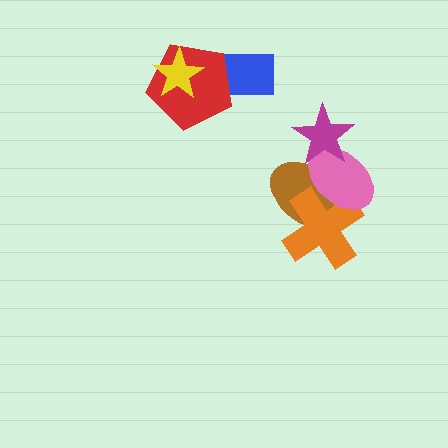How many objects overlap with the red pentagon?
2 objects overlap with the red pentagon.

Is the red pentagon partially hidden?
Yes, it is partially covered by another shape.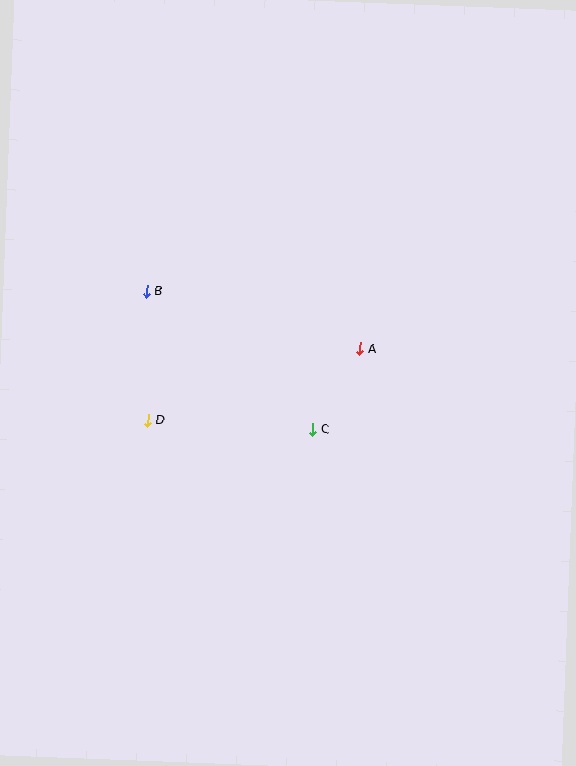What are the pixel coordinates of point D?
Point D is at (148, 420).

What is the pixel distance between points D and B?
The distance between D and B is 129 pixels.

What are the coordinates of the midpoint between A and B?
The midpoint between A and B is at (253, 320).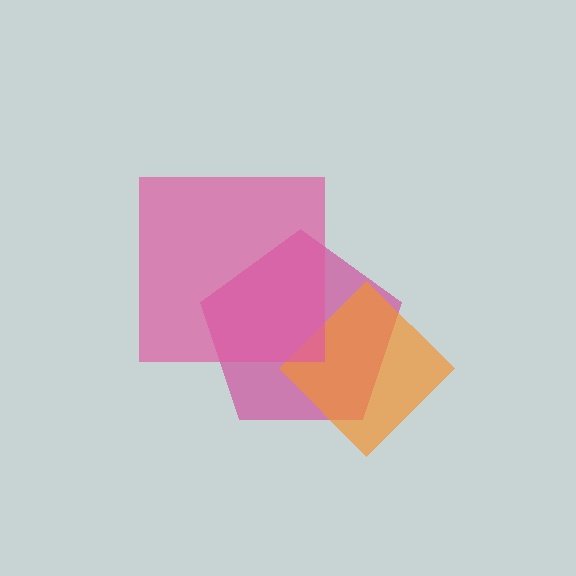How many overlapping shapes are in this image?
There are 3 overlapping shapes in the image.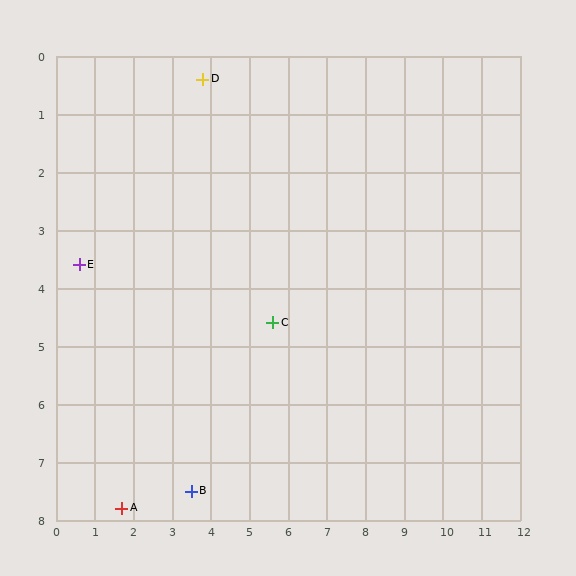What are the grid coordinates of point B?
Point B is at approximately (3.5, 7.5).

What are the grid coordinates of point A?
Point A is at approximately (1.7, 7.8).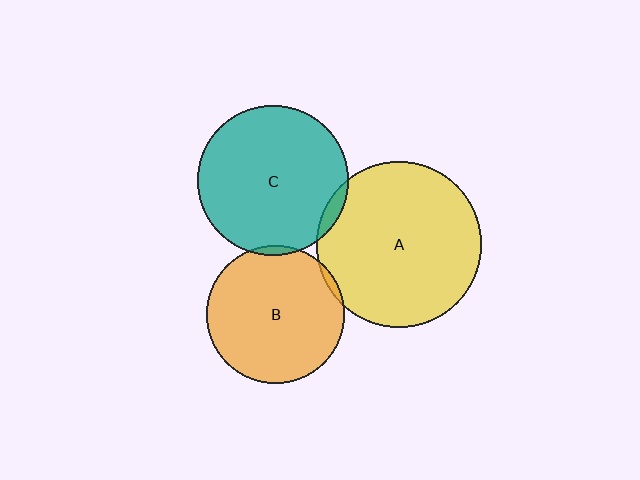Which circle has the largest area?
Circle A (yellow).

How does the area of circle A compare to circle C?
Approximately 1.2 times.